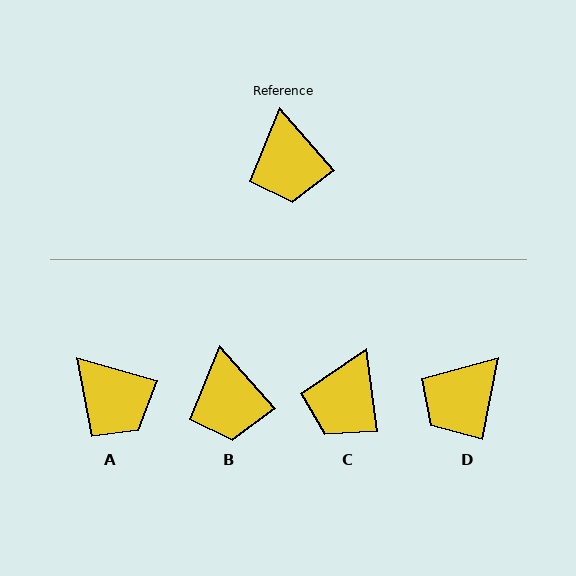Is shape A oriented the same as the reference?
No, it is off by about 33 degrees.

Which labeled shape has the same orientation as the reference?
B.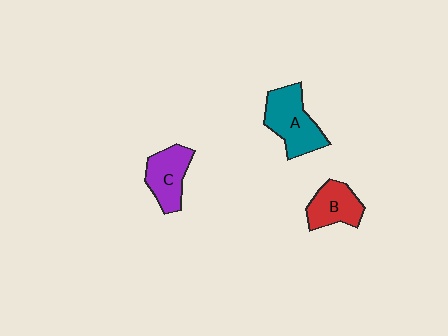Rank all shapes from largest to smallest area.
From largest to smallest: A (teal), C (purple), B (red).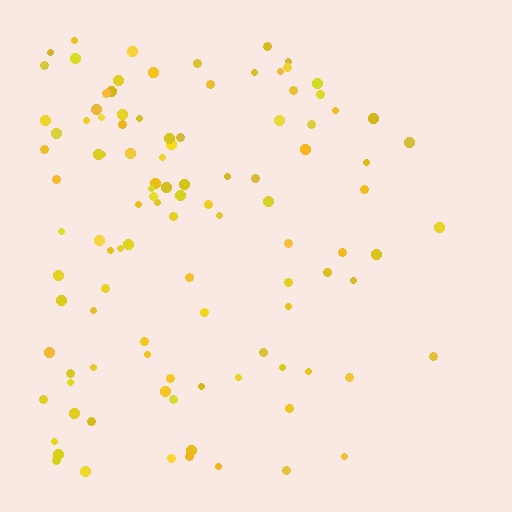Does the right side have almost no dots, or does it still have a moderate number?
Still a moderate number, just noticeably fewer than the left.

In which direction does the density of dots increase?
From right to left, with the left side densest.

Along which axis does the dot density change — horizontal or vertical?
Horizontal.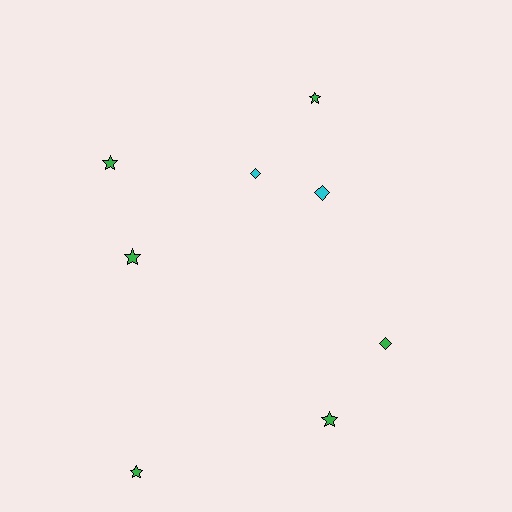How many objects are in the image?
There are 8 objects.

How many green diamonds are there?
There is 1 green diamond.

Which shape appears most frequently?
Star, with 5 objects.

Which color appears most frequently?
Green, with 6 objects.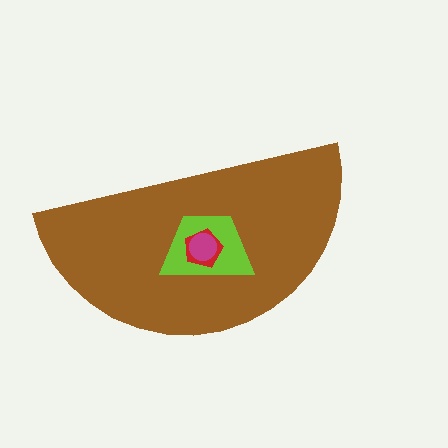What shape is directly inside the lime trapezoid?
The red pentagon.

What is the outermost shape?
The brown semicircle.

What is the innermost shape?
The magenta circle.